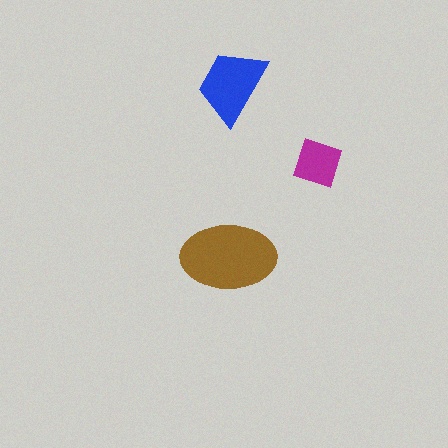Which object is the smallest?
The magenta square.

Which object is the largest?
The brown ellipse.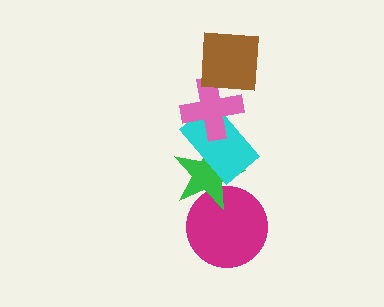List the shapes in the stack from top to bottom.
From top to bottom: the brown square, the pink cross, the cyan rectangle, the green star, the magenta circle.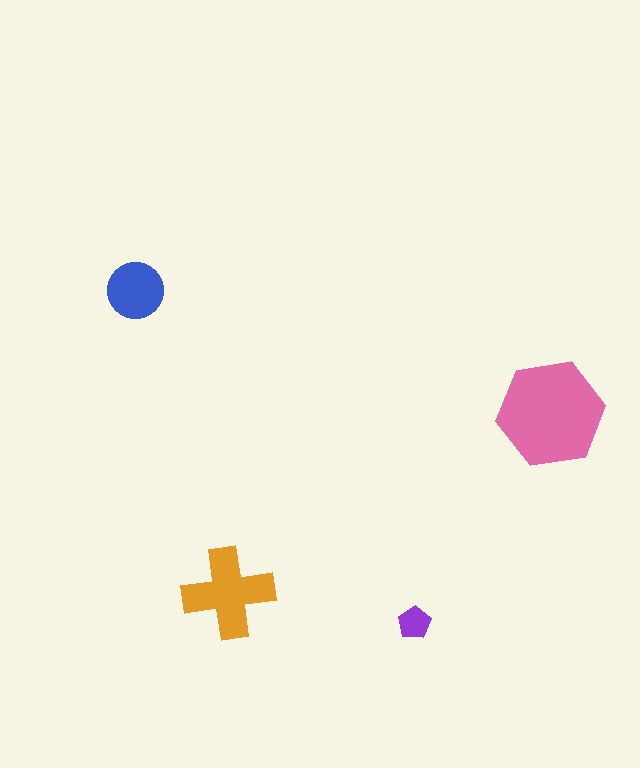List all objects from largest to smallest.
The pink hexagon, the orange cross, the blue circle, the purple pentagon.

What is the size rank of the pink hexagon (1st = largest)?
1st.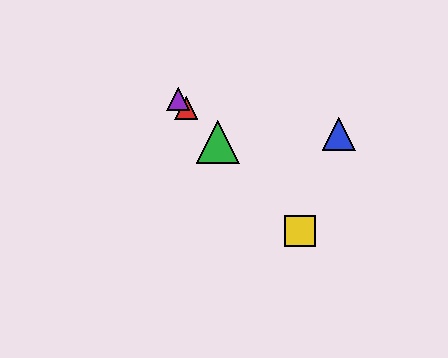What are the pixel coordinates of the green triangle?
The green triangle is at (218, 142).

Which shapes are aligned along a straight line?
The red triangle, the green triangle, the yellow square, the purple triangle are aligned along a straight line.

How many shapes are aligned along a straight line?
4 shapes (the red triangle, the green triangle, the yellow square, the purple triangle) are aligned along a straight line.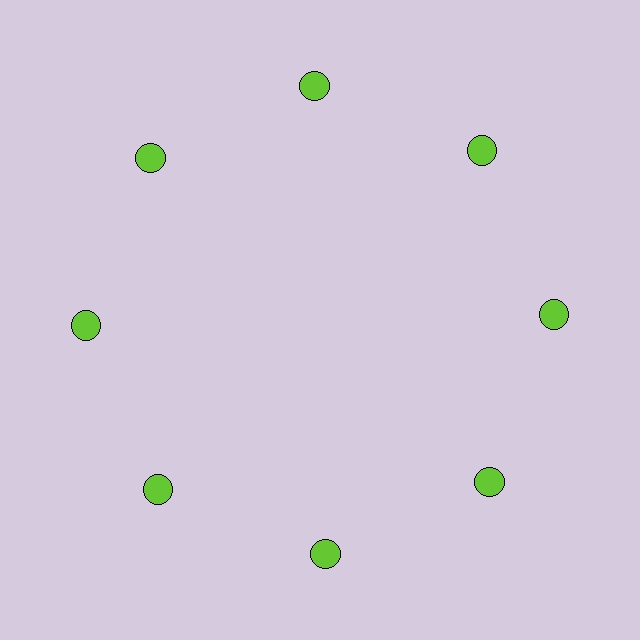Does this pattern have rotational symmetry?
Yes, this pattern has 8-fold rotational symmetry. It looks the same after rotating 45 degrees around the center.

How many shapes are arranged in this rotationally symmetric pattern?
There are 8 shapes, arranged in 8 groups of 1.